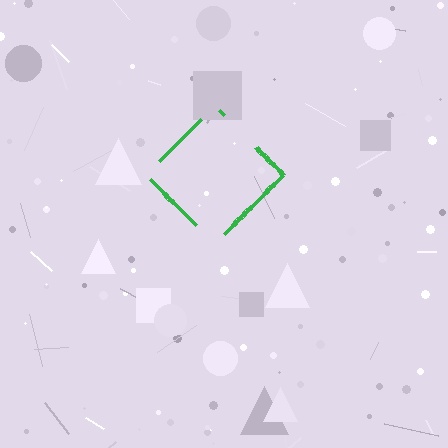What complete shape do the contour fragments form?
The contour fragments form a diamond.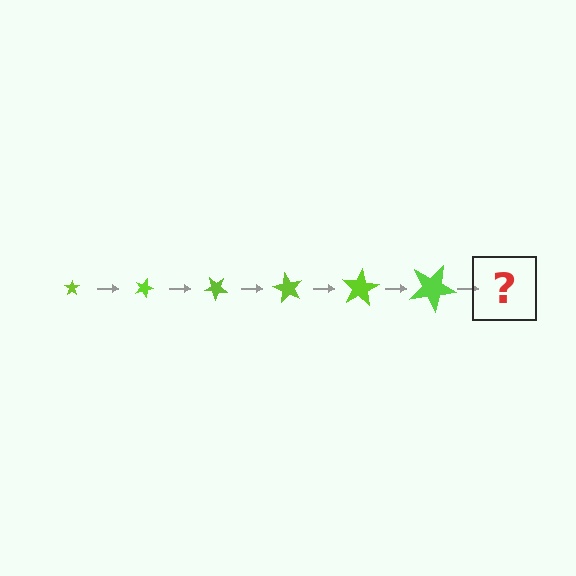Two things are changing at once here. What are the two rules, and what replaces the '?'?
The two rules are that the star grows larger each step and it rotates 20 degrees each step. The '?' should be a star, larger than the previous one and rotated 120 degrees from the start.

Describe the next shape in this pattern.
It should be a star, larger than the previous one and rotated 120 degrees from the start.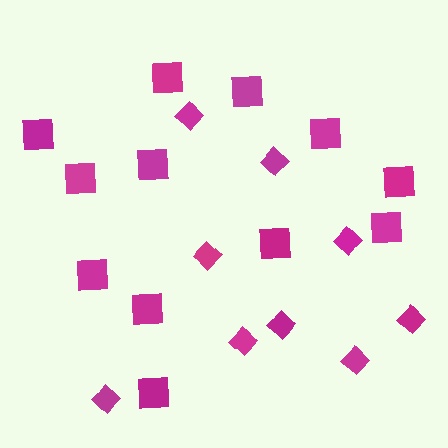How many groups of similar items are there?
There are 2 groups: one group of diamonds (9) and one group of squares (12).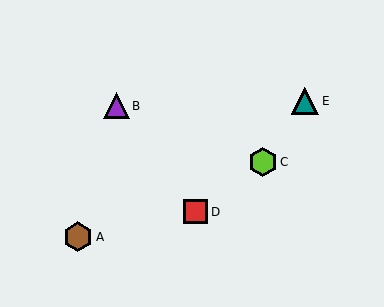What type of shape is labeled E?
Shape E is a teal triangle.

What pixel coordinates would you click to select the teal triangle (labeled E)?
Click at (305, 101) to select the teal triangle E.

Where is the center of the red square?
The center of the red square is at (196, 212).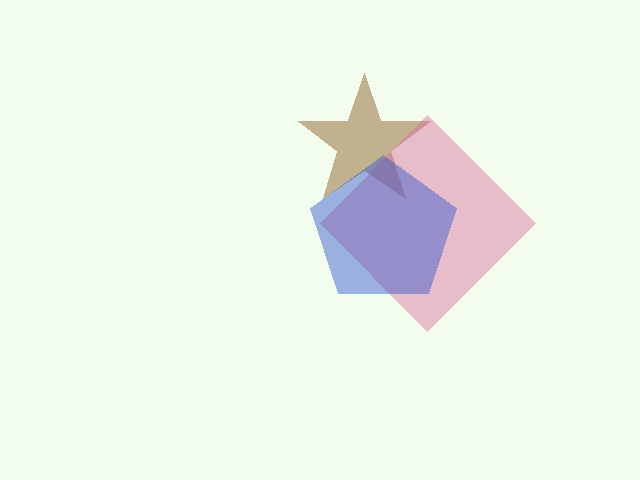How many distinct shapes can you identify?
There are 3 distinct shapes: a brown star, a pink diamond, a blue pentagon.